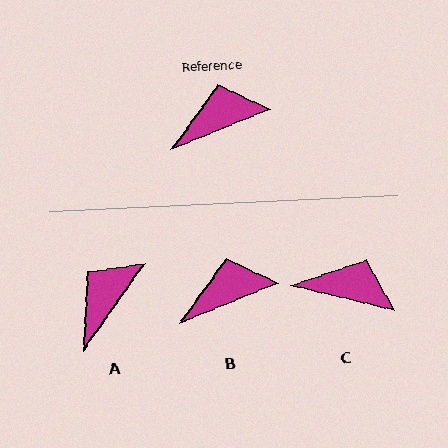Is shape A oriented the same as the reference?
No, it is off by about 33 degrees.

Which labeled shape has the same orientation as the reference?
B.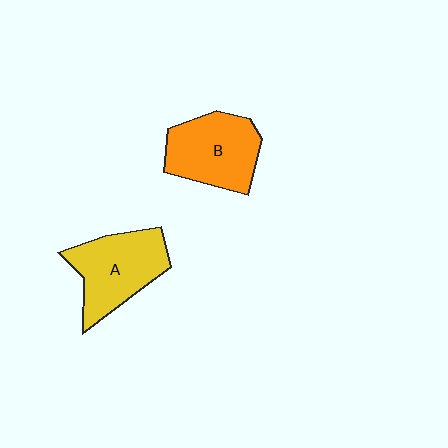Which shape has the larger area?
Shape A (yellow).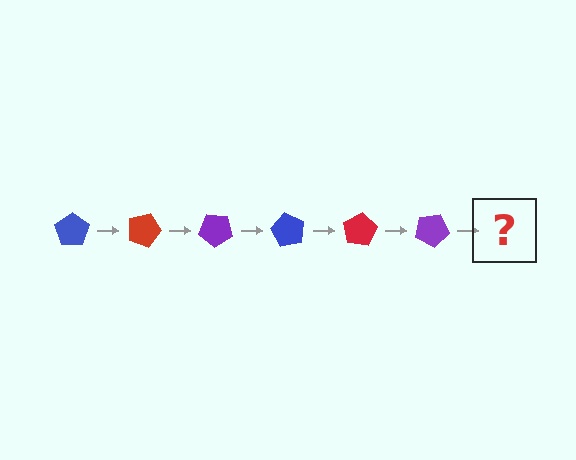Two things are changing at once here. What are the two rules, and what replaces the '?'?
The two rules are that it rotates 20 degrees each step and the color cycles through blue, red, and purple. The '?' should be a blue pentagon, rotated 120 degrees from the start.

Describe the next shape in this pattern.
It should be a blue pentagon, rotated 120 degrees from the start.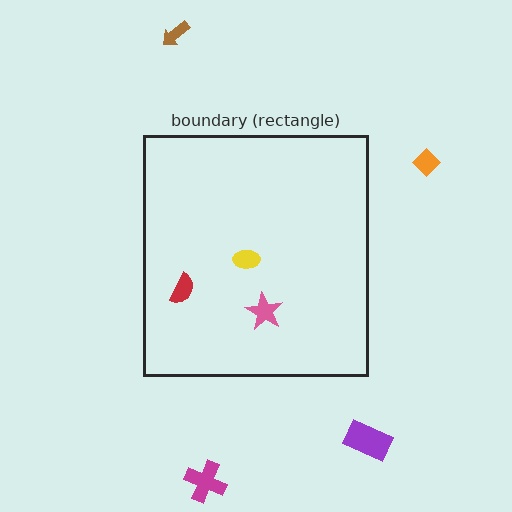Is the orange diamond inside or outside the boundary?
Outside.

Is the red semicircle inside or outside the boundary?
Inside.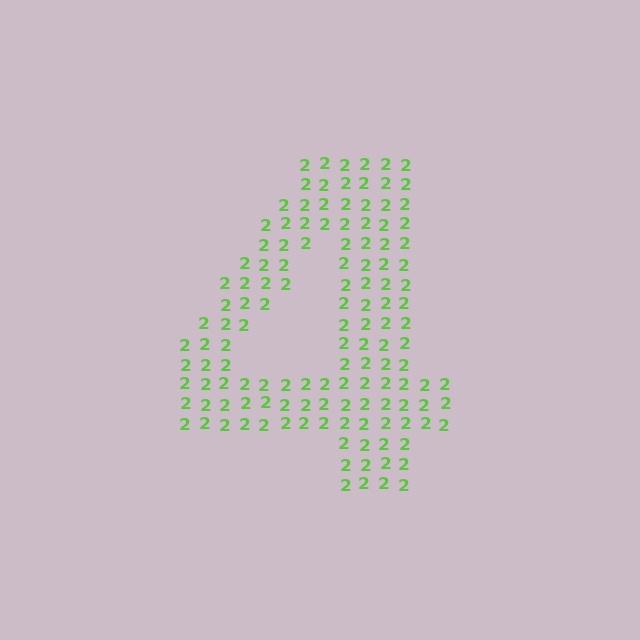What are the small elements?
The small elements are digit 2's.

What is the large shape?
The large shape is the digit 4.